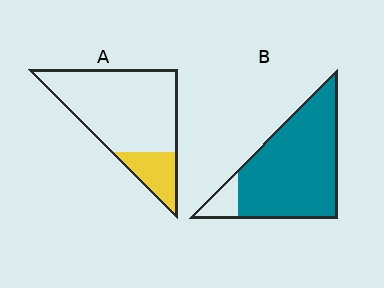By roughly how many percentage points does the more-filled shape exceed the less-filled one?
By roughly 70 percentage points (B over A).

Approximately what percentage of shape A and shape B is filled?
A is approximately 20% and B is approximately 90%.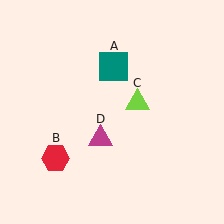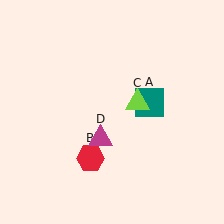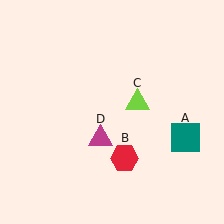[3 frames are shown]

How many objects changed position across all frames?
2 objects changed position: teal square (object A), red hexagon (object B).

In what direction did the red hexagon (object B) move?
The red hexagon (object B) moved right.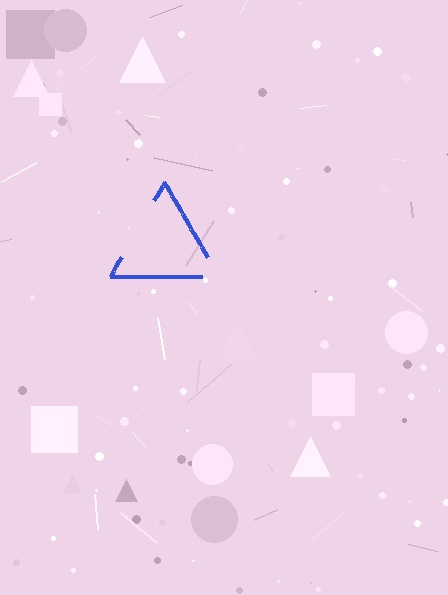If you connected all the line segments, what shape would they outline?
They would outline a triangle.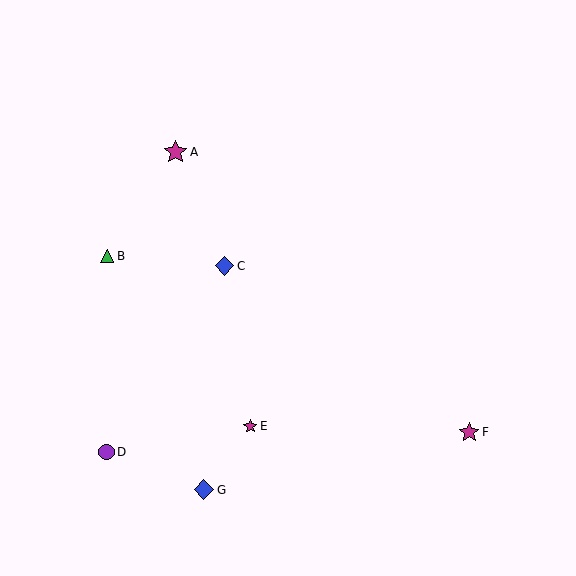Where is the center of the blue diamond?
The center of the blue diamond is at (204, 490).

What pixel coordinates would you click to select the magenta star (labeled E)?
Click at (250, 426) to select the magenta star E.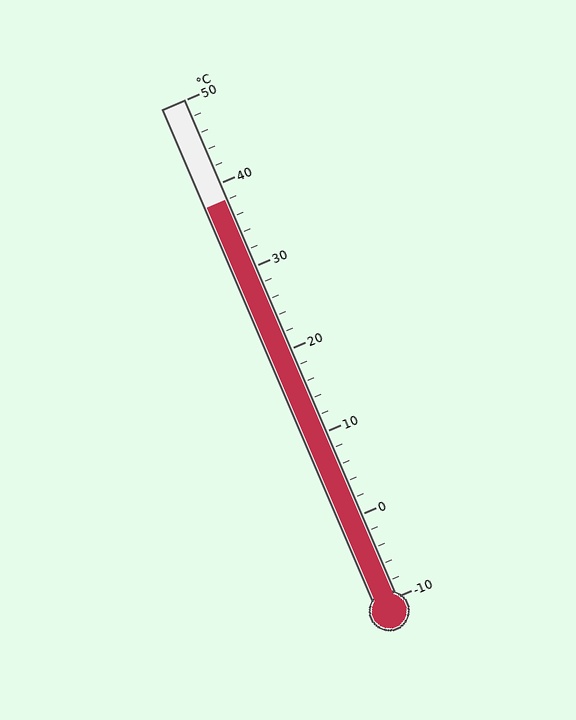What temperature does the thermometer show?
The thermometer shows approximately 38°C.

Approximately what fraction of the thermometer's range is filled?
The thermometer is filled to approximately 80% of its range.